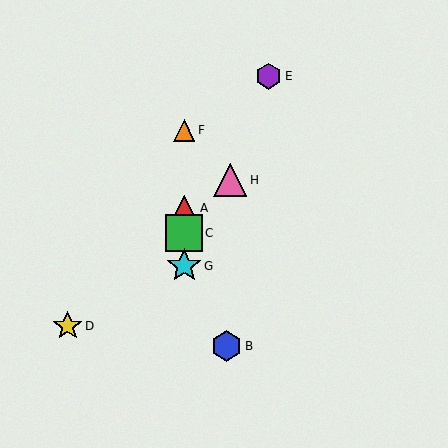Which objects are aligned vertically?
Objects A, C, F, G are aligned vertically.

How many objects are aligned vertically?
4 objects (A, C, F, G) are aligned vertically.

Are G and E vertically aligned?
No, G is at x≈184 and E is at x≈269.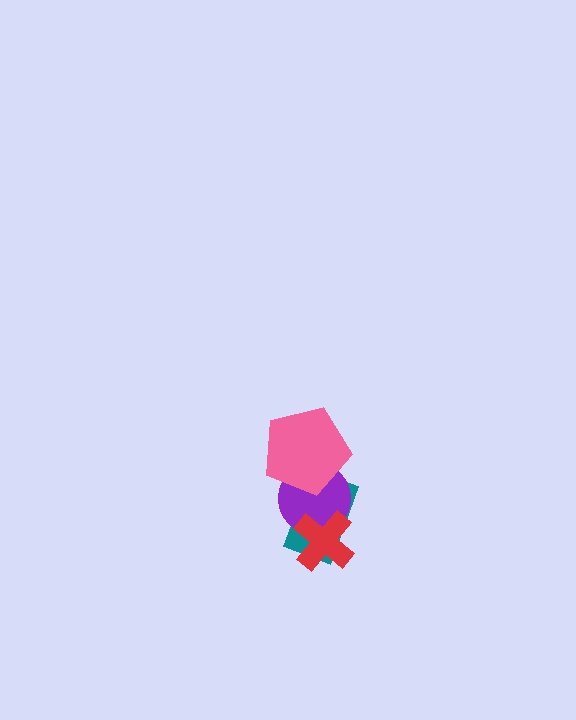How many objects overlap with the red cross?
2 objects overlap with the red cross.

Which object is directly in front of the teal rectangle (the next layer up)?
The purple circle is directly in front of the teal rectangle.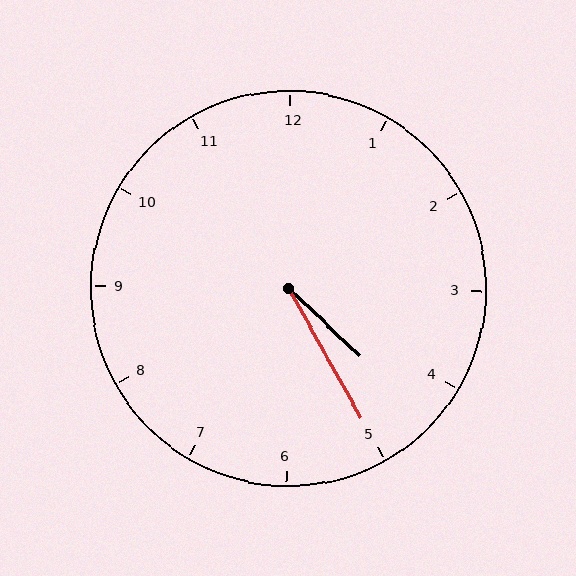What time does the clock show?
4:25.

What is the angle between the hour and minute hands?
Approximately 18 degrees.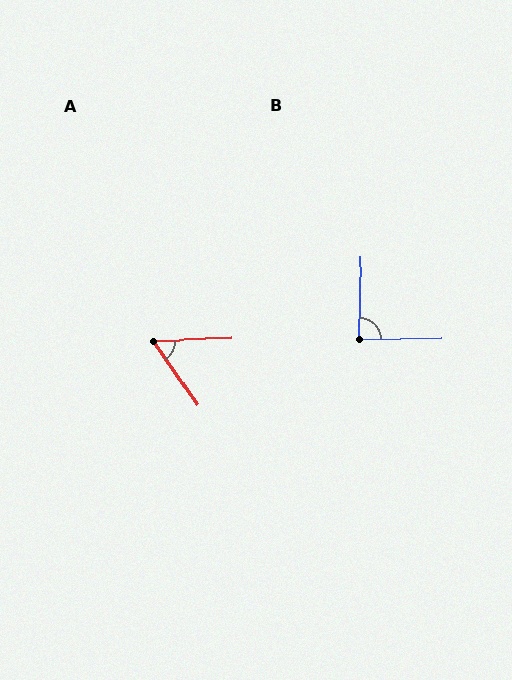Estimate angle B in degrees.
Approximately 87 degrees.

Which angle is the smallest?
A, at approximately 58 degrees.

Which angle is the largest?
B, at approximately 87 degrees.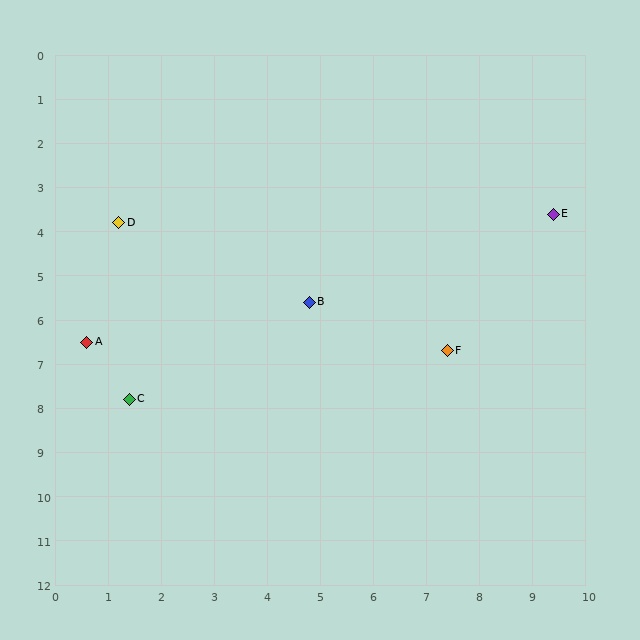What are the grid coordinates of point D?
Point D is at approximately (1.2, 3.8).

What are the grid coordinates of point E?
Point E is at approximately (9.4, 3.6).